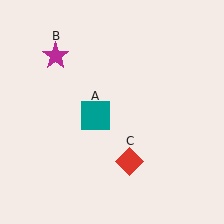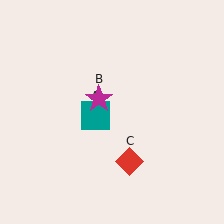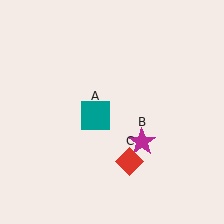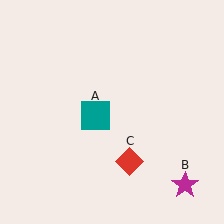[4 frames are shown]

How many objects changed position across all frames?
1 object changed position: magenta star (object B).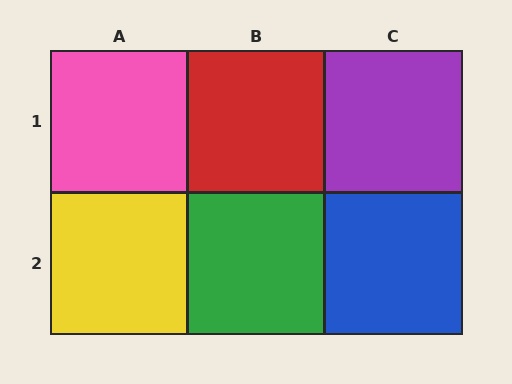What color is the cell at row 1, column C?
Purple.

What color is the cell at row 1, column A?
Pink.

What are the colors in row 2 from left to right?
Yellow, green, blue.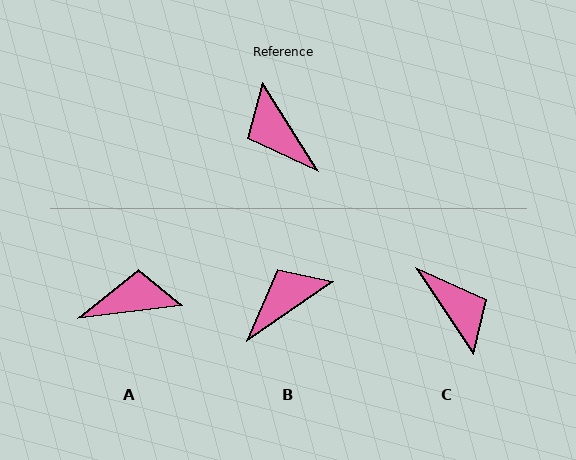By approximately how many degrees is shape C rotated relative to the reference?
Approximately 179 degrees clockwise.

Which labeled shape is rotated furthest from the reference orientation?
C, about 179 degrees away.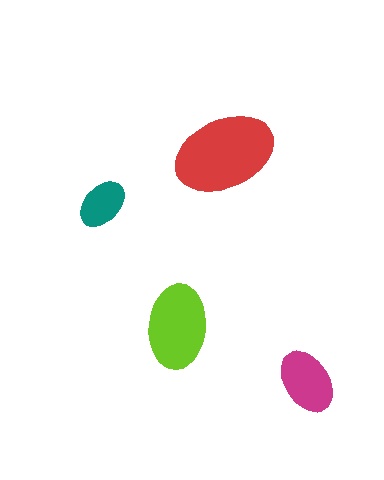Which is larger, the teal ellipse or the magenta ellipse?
The magenta one.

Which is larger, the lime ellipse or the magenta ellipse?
The lime one.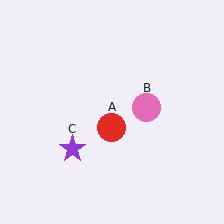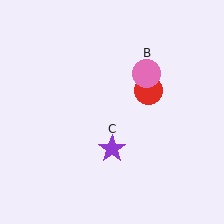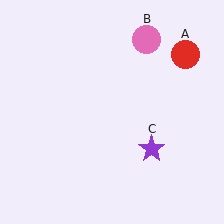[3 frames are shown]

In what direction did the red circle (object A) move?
The red circle (object A) moved up and to the right.